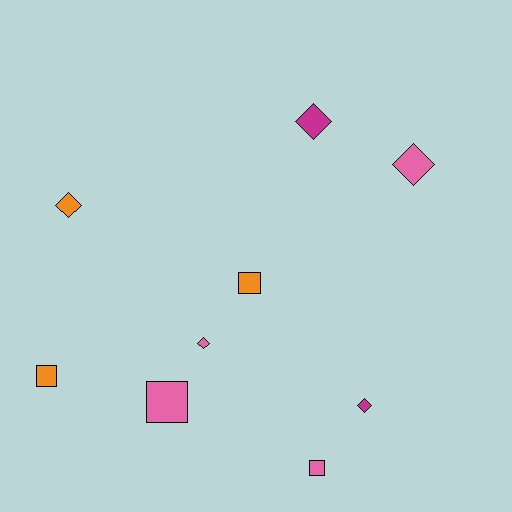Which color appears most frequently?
Pink, with 4 objects.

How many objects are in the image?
There are 9 objects.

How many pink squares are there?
There are 2 pink squares.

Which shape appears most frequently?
Diamond, with 5 objects.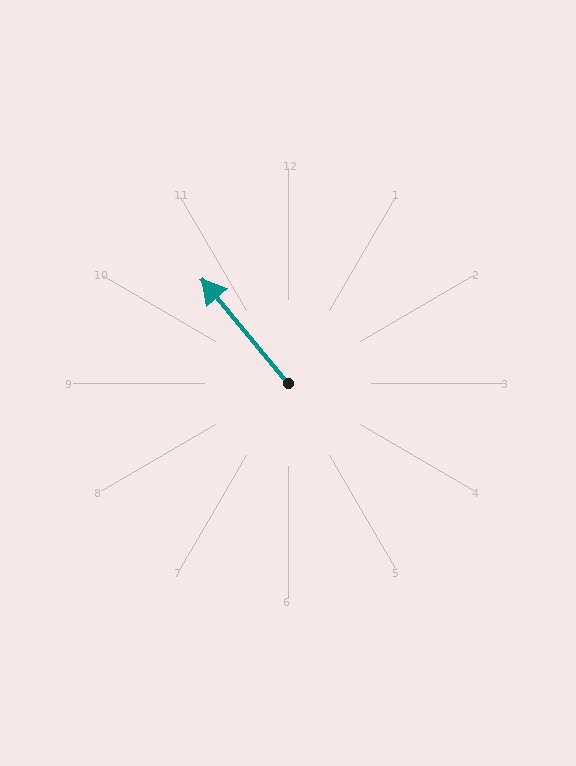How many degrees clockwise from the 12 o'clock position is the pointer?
Approximately 320 degrees.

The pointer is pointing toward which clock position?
Roughly 11 o'clock.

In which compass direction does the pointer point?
Northwest.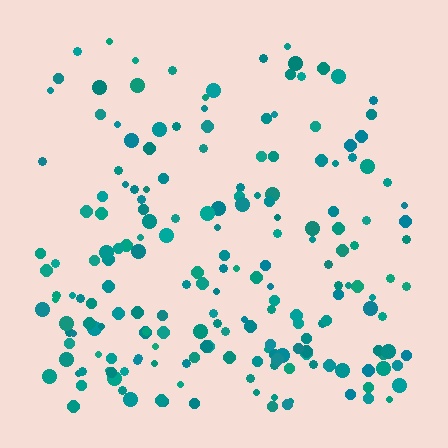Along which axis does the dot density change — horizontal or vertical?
Vertical.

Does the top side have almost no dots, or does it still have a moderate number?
Still a moderate number, just noticeably fewer than the bottom.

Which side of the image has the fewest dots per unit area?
The top.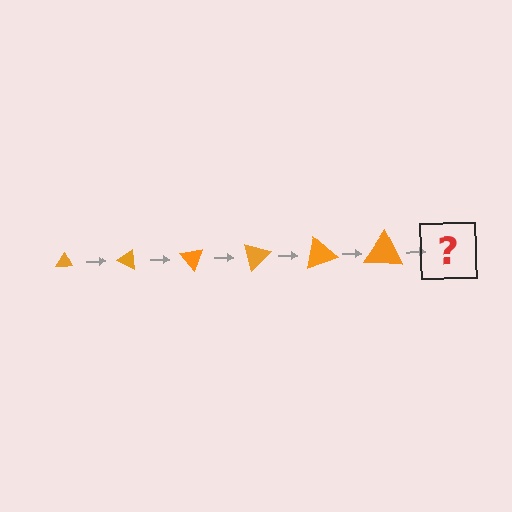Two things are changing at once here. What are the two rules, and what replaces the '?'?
The two rules are that the triangle grows larger each step and it rotates 25 degrees each step. The '?' should be a triangle, larger than the previous one and rotated 150 degrees from the start.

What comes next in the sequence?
The next element should be a triangle, larger than the previous one and rotated 150 degrees from the start.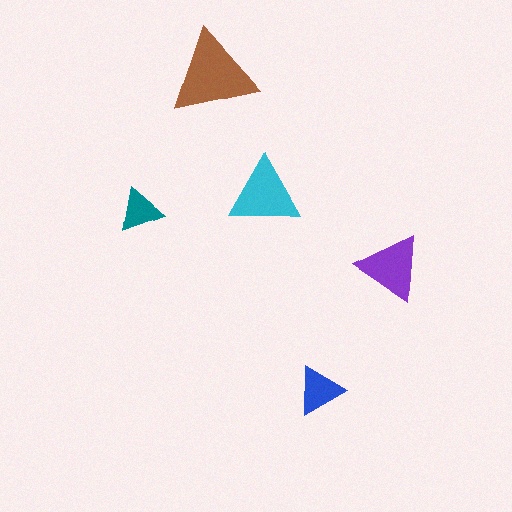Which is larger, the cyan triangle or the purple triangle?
The cyan one.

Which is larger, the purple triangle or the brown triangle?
The brown one.